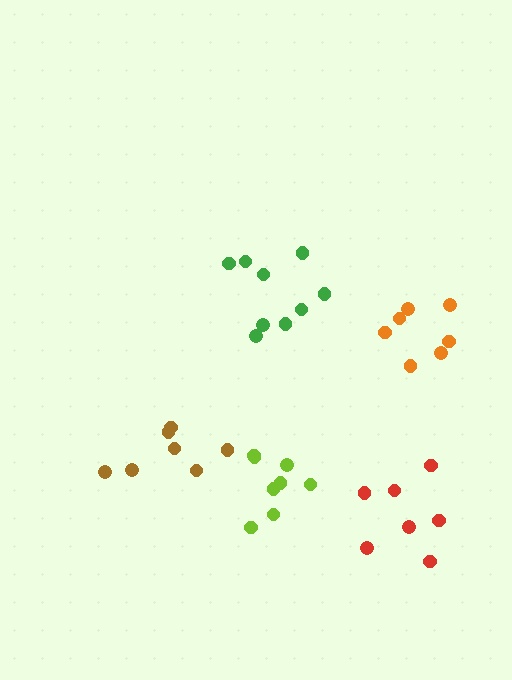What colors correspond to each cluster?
The clusters are colored: lime, green, brown, red, orange.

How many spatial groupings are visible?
There are 5 spatial groupings.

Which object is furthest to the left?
The brown cluster is leftmost.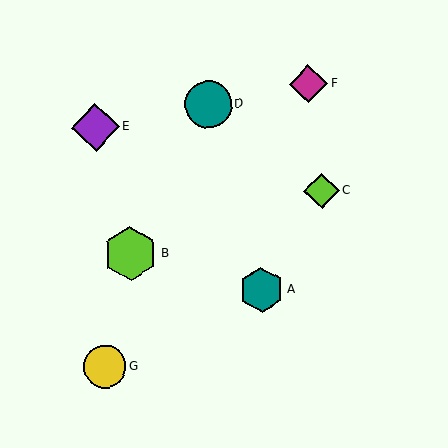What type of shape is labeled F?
Shape F is a magenta diamond.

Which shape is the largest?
The lime hexagon (labeled B) is the largest.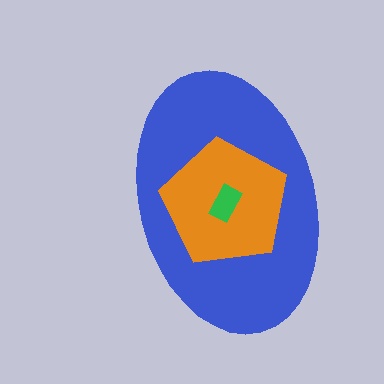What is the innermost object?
The green rectangle.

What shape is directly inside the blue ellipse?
The orange pentagon.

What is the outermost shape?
The blue ellipse.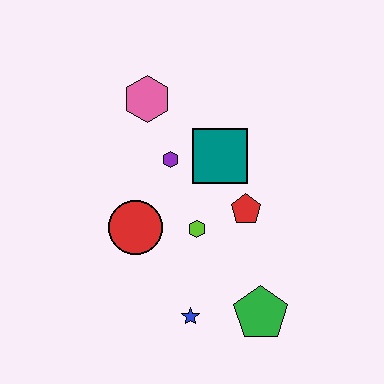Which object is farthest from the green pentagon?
The pink hexagon is farthest from the green pentagon.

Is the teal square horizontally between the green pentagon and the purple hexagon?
Yes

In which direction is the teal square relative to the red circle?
The teal square is to the right of the red circle.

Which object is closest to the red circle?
The lime hexagon is closest to the red circle.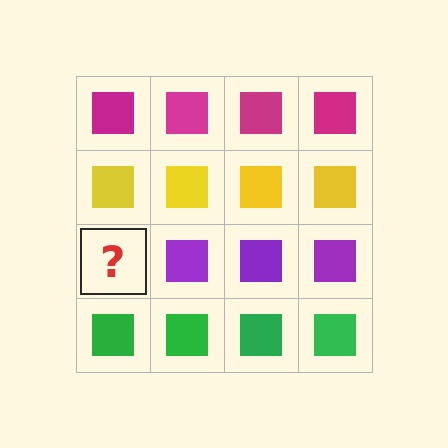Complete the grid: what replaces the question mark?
The question mark should be replaced with a purple square.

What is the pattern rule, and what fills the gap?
The rule is that each row has a consistent color. The gap should be filled with a purple square.